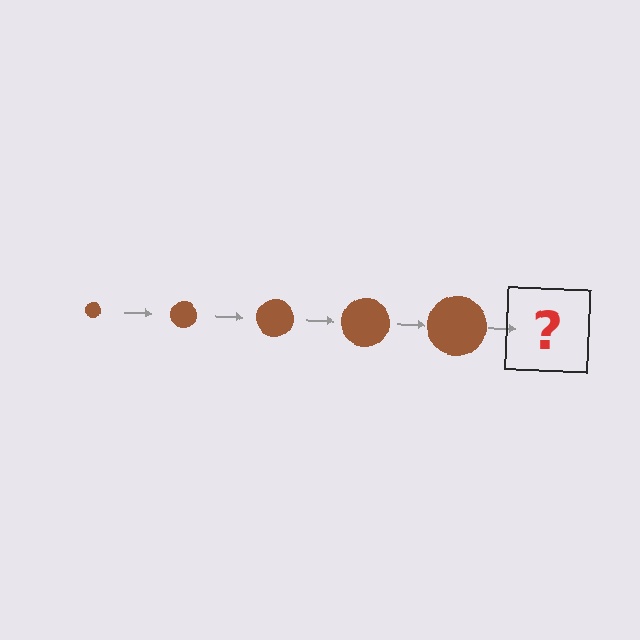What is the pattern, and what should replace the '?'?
The pattern is that the circle gets progressively larger each step. The '?' should be a brown circle, larger than the previous one.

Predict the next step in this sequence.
The next step is a brown circle, larger than the previous one.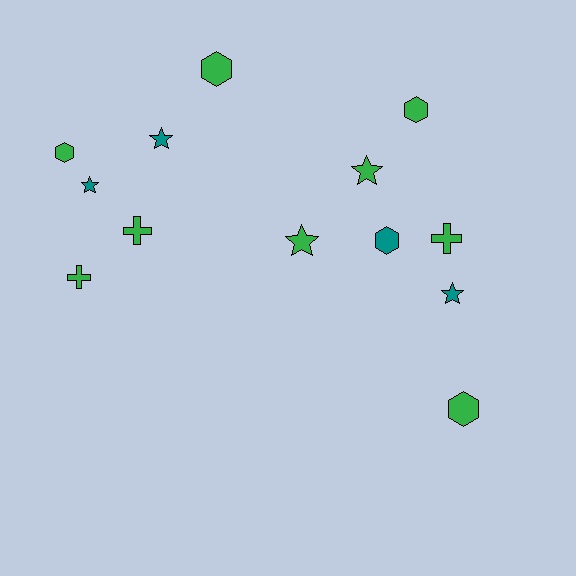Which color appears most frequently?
Green, with 9 objects.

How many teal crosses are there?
There are no teal crosses.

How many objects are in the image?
There are 13 objects.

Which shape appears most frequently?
Star, with 5 objects.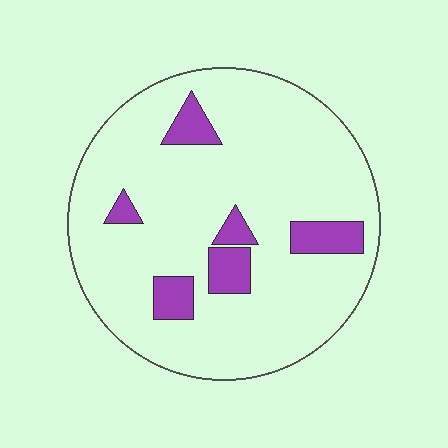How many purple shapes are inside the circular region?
6.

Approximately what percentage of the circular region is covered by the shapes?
Approximately 15%.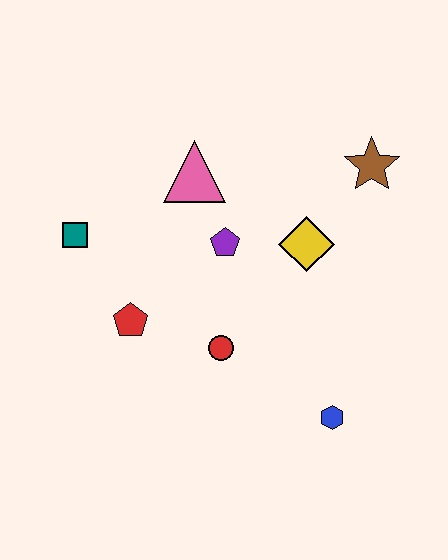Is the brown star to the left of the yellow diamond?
No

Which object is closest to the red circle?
The red pentagon is closest to the red circle.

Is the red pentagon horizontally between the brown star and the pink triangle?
No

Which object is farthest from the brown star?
The teal square is farthest from the brown star.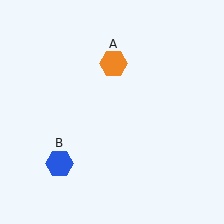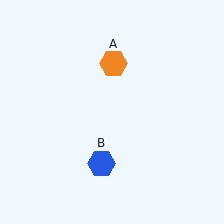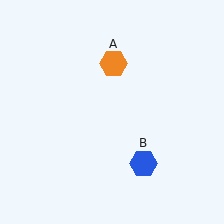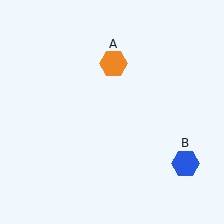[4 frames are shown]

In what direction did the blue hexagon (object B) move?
The blue hexagon (object B) moved right.